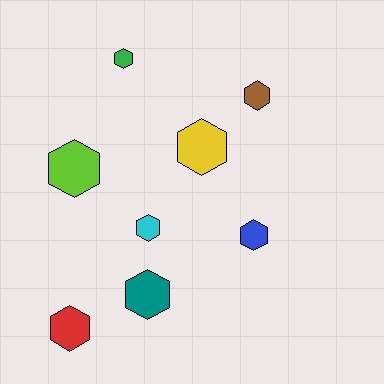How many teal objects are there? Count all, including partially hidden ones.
There is 1 teal object.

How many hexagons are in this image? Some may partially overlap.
There are 8 hexagons.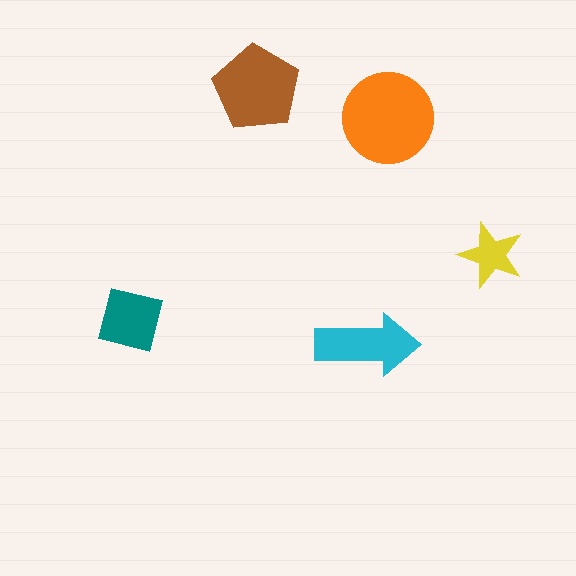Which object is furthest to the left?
The teal square is leftmost.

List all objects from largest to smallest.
The orange circle, the brown pentagon, the cyan arrow, the teal square, the yellow star.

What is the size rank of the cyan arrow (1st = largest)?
3rd.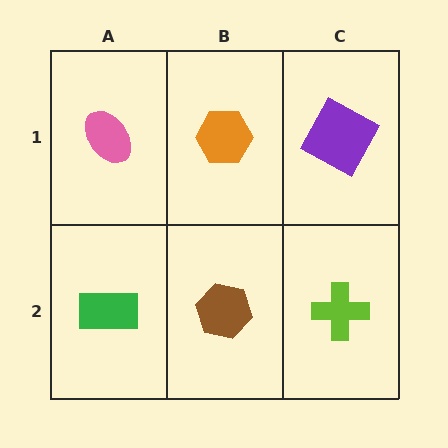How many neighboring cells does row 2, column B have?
3.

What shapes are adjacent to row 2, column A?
A pink ellipse (row 1, column A), a brown hexagon (row 2, column B).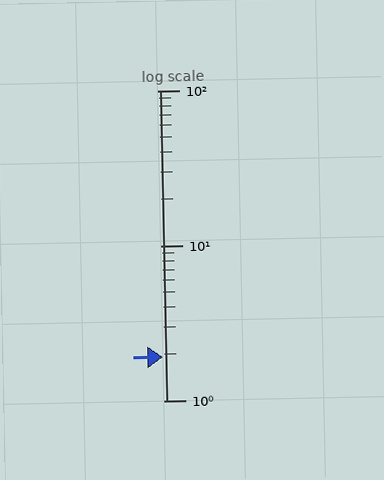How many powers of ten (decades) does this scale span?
The scale spans 2 decades, from 1 to 100.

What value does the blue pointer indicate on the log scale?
The pointer indicates approximately 1.9.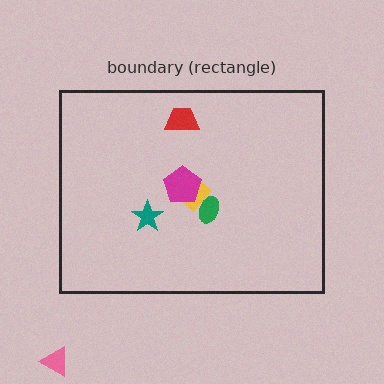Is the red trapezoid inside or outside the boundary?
Inside.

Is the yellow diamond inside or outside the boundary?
Inside.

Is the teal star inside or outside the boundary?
Inside.